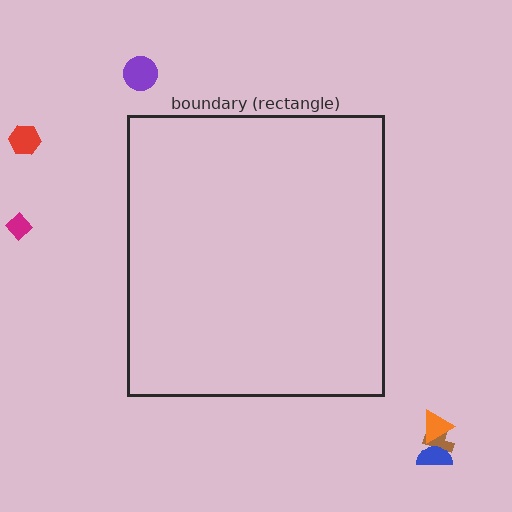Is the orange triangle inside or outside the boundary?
Outside.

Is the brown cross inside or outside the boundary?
Outside.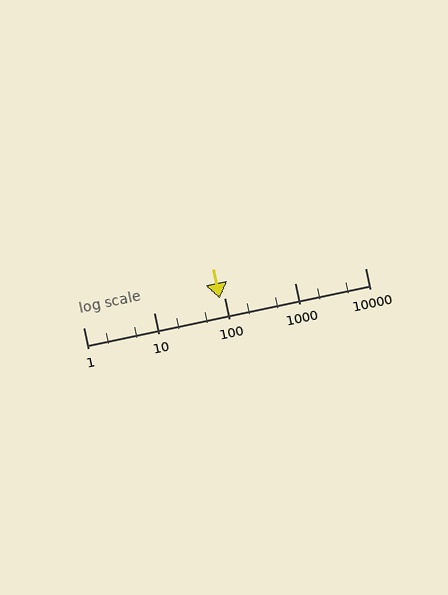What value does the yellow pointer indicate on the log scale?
The pointer indicates approximately 87.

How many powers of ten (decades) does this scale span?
The scale spans 4 decades, from 1 to 10000.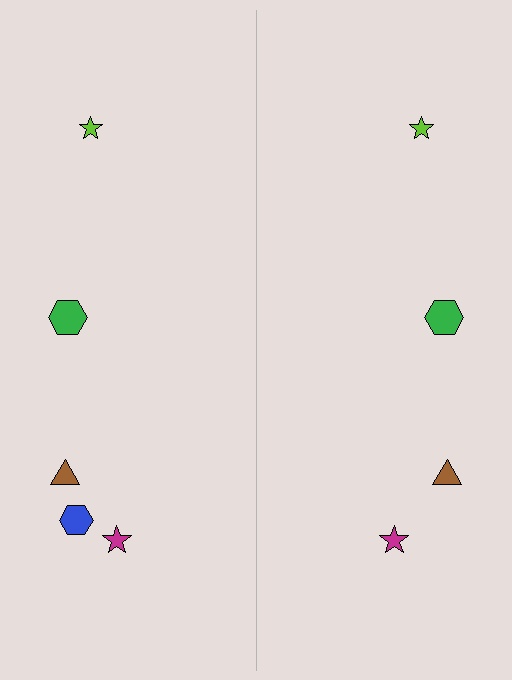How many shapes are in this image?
There are 9 shapes in this image.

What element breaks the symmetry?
A blue hexagon is missing from the right side.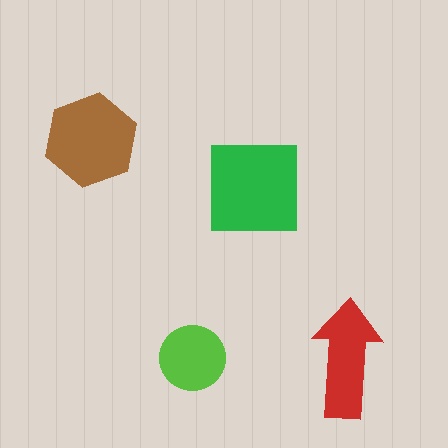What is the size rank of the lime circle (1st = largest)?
4th.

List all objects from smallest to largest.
The lime circle, the red arrow, the brown hexagon, the green square.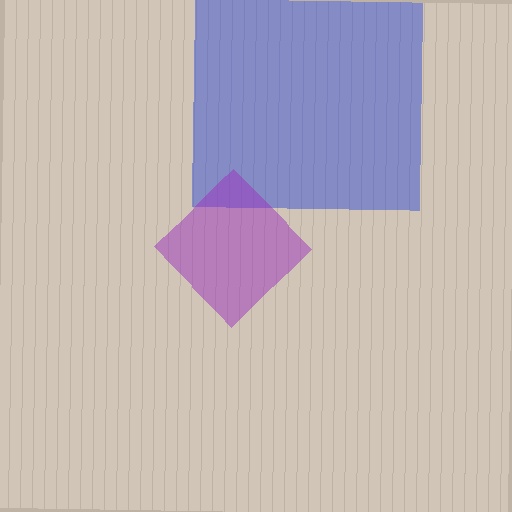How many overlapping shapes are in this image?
There are 2 overlapping shapes in the image.